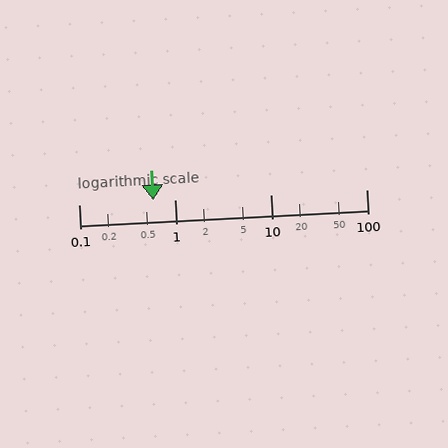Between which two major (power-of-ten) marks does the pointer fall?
The pointer is between 0.1 and 1.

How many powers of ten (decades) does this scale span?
The scale spans 3 decades, from 0.1 to 100.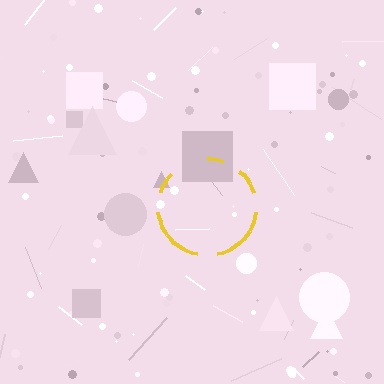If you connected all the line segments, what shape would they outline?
They would outline a circle.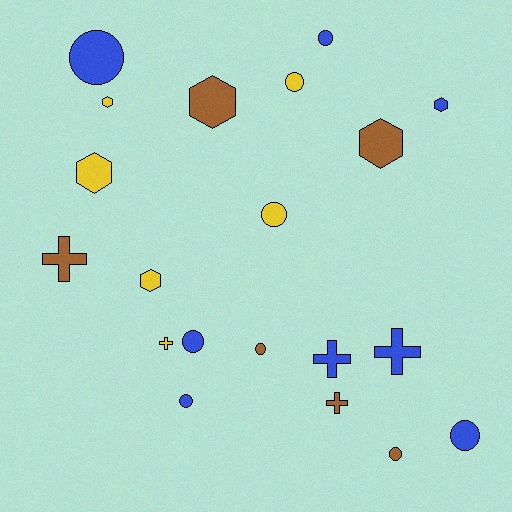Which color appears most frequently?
Blue, with 8 objects.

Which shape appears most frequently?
Circle, with 9 objects.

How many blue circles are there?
There are 5 blue circles.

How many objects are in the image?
There are 20 objects.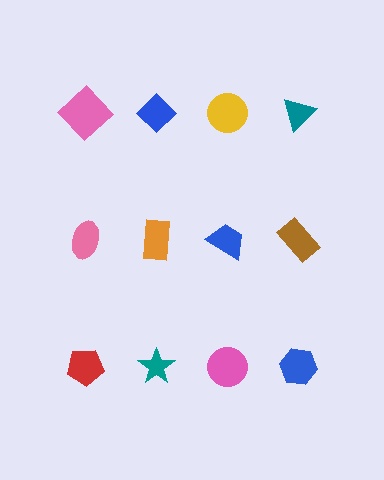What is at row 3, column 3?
A pink circle.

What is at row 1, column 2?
A blue diamond.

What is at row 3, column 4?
A blue hexagon.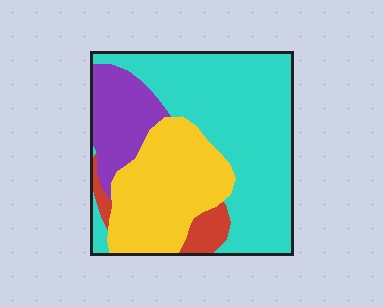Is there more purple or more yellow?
Yellow.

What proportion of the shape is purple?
Purple takes up less than a sixth of the shape.